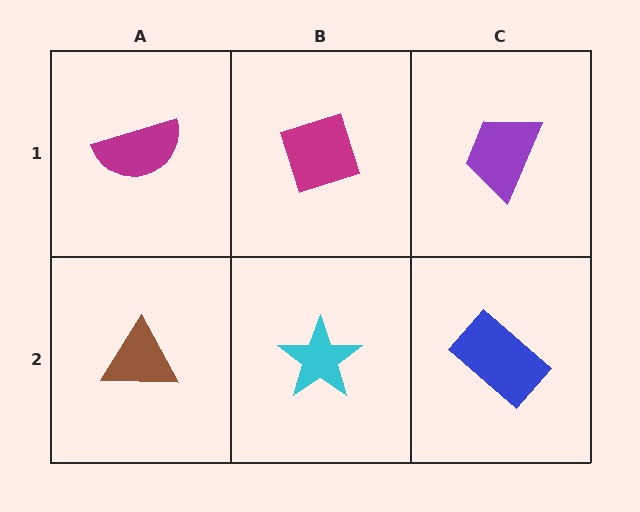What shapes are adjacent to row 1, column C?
A blue rectangle (row 2, column C), a magenta diamond (row 1, column B).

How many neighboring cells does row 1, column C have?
2.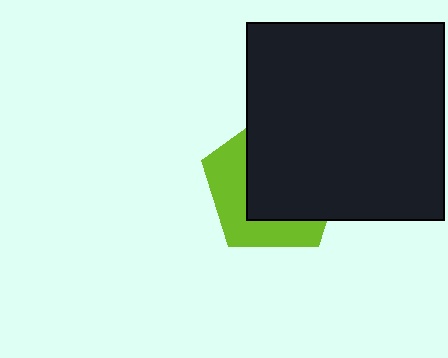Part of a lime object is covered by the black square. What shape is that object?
It is a pentagon.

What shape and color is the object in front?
The object in front is a black square.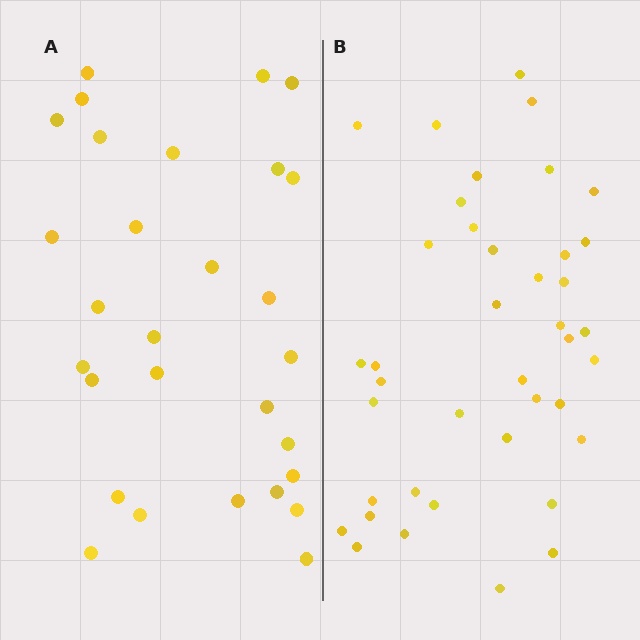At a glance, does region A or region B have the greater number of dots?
Region B (the right region) has more dots.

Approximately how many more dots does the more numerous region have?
Region B has roughly 12 or so more dots than region A.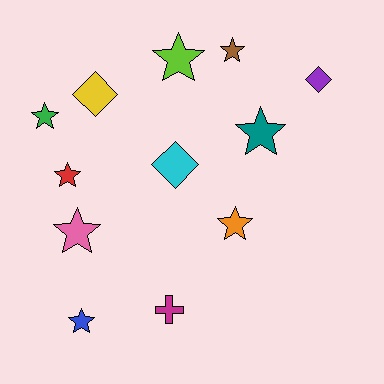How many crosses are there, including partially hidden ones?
There is 1 cross.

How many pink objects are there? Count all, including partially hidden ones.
There is 1 pink object.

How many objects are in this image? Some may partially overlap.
There are 12 objects.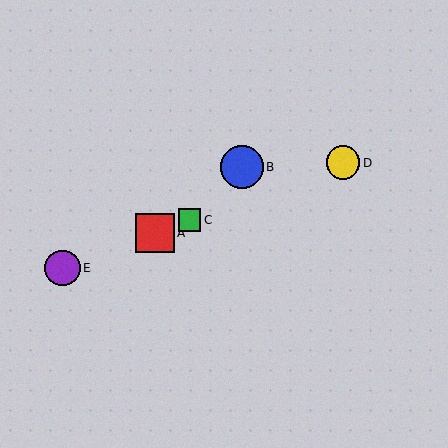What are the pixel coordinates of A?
Object A is at (155, 233).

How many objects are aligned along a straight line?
4 objects (A, C, D, E) are aligned along a straight line.